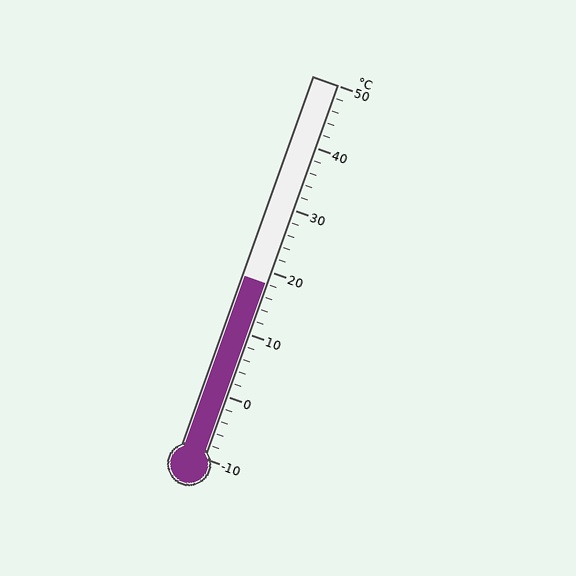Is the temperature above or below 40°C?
The temperature is below 40°C.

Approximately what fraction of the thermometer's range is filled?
The thermometer is filled to approximately 45% of its range.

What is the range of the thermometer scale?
The thermometer scale ranges from -10°C to 50°C.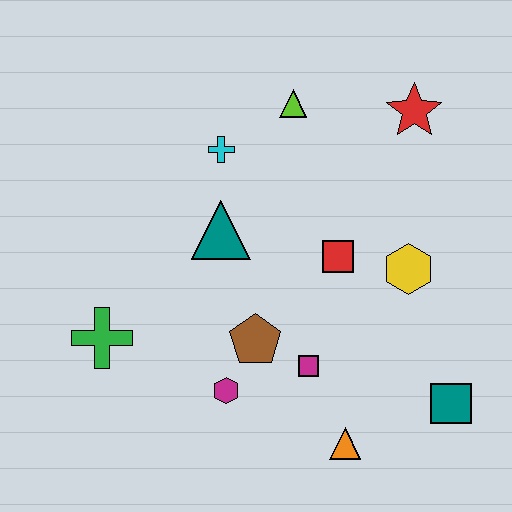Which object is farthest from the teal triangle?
The teal square is farthest from the teal triangle.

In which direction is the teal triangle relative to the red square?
The teal triangle is to the left of the red square.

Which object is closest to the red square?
The yellow hexagon is closest to the red square.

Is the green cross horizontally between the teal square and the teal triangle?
No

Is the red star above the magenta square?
Yes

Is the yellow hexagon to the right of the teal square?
No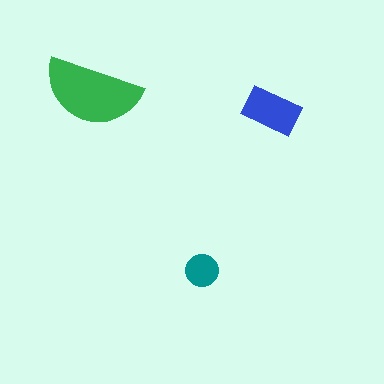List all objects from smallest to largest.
The teal circle, the blue rectangle, the green semicircle.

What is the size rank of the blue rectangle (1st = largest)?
2nd.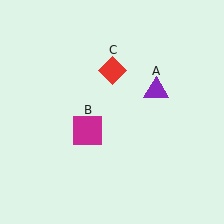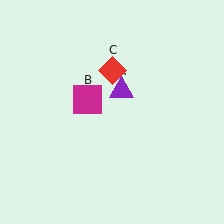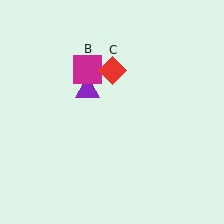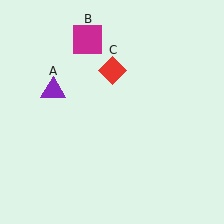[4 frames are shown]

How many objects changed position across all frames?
2 objects changed position: purple triangle (object A), magenta square (object B).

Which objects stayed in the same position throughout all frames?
Red diamond (object C) remained stationary.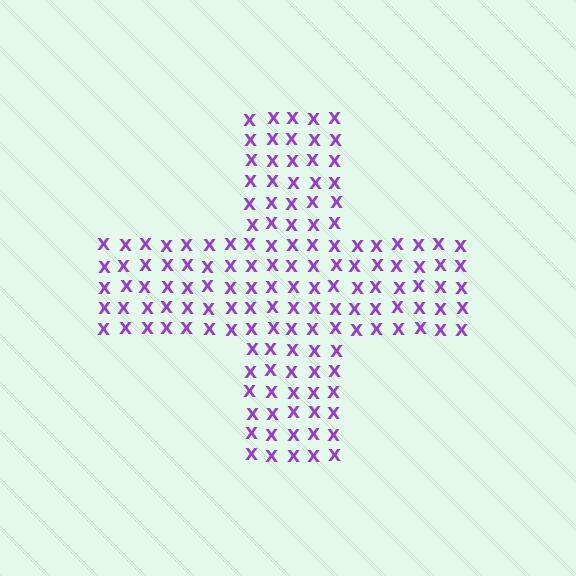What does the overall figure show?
The overall figure shows a cross.